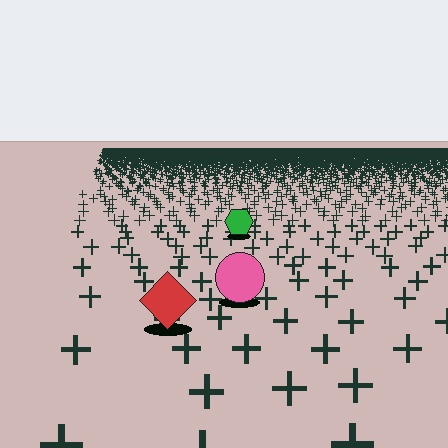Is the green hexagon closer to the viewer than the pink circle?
No. The pink circle is closer — you can tell from the texture gradient: the ground texture is coarser near it.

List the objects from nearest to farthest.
From nearest to farthest: the red diamond, the pink circle, the green hexagon.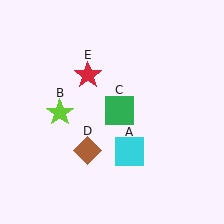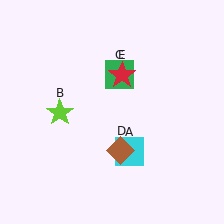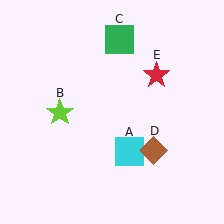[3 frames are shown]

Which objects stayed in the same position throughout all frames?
Cyan square (object A) and lime star (object B) remained stationary.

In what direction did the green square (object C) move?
The green square (object C) moved up.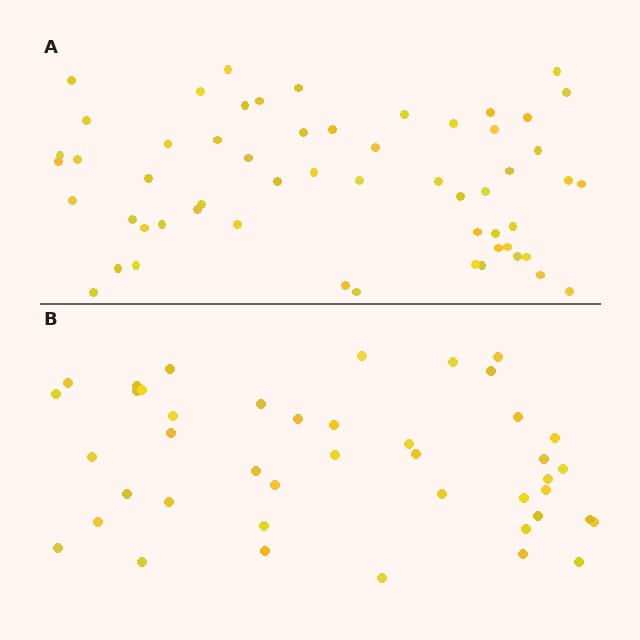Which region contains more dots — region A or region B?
Region A (the top region) has more dots.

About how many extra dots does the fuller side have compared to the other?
Region A has approximately 15 more dots than region B.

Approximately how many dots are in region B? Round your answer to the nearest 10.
About 40 dots. (The exact count is 43, which rounds to 40.)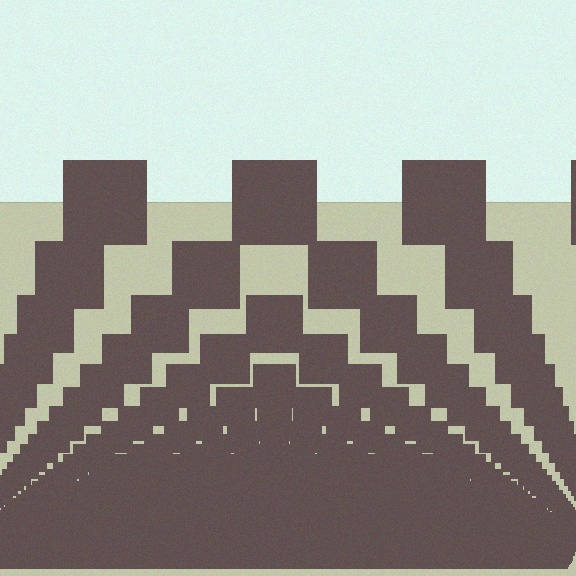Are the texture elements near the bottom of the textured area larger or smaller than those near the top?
Smaller. The gradient is inverted — elements near the bottom are smaller and denser.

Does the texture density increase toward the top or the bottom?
Density increases toward the bottom.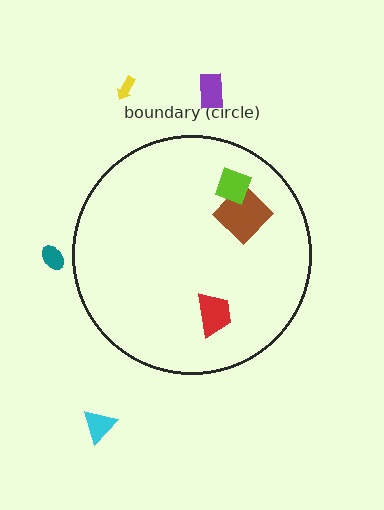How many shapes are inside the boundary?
3 inside, 4 outside.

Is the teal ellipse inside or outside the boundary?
Outside.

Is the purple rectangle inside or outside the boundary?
Outside.